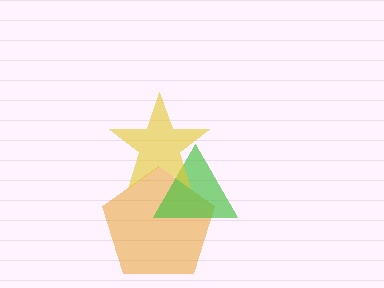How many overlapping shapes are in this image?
There are 3 overlapping shapes in the image.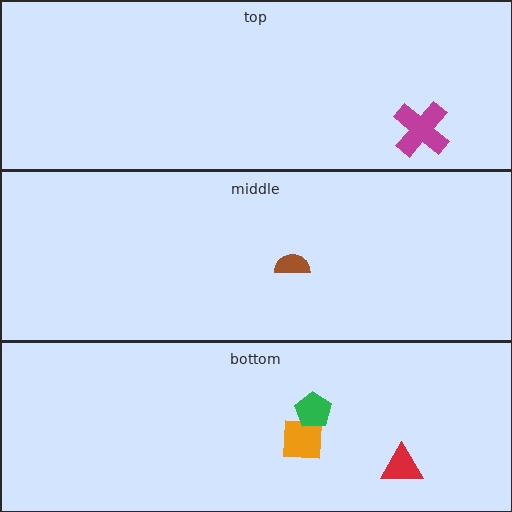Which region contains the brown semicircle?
The middle region.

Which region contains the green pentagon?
The bottom region.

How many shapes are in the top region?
1.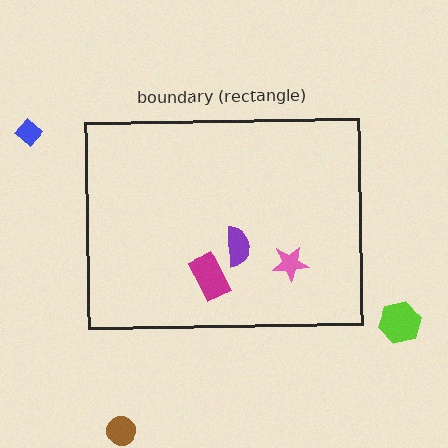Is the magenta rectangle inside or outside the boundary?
Inside.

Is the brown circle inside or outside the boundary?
Outside.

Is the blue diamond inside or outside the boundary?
Outside.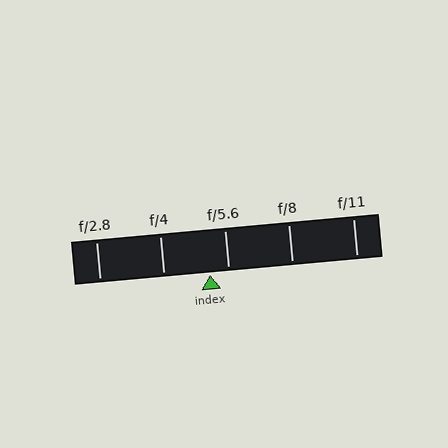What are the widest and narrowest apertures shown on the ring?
The widest aperture shown is f/2.8 and the narrowest is f/11.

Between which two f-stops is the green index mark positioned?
The index mark is between f/4 and f/5.6.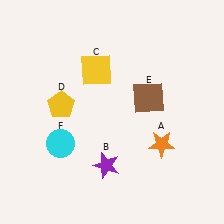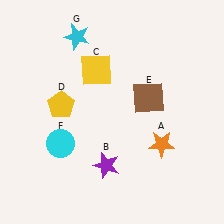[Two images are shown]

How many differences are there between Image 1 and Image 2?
There is 1 difference between the two images.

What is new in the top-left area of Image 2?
A cyan star (G) was added in the top-left area of Image 2.